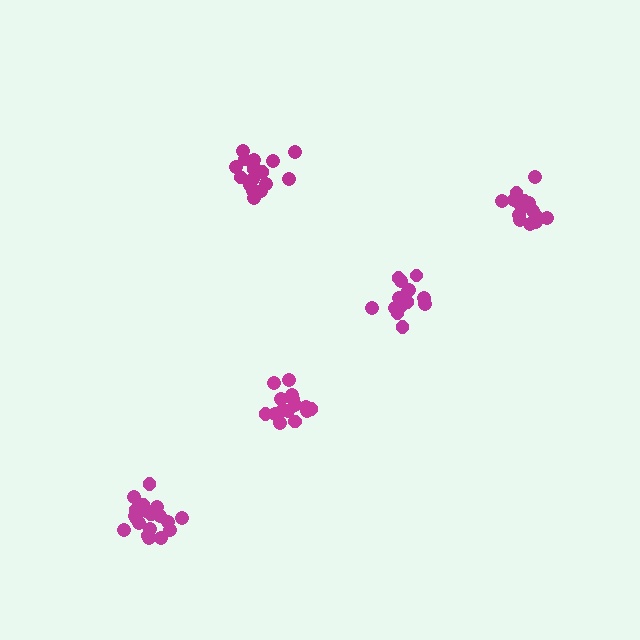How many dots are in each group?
Group 1: 15 dots, Group 2: 17 dots, Group 3: 16 dots, Group 4: 16 dots, Group 5: 21 dots (85 total).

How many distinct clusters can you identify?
There are 5 distinct clusters.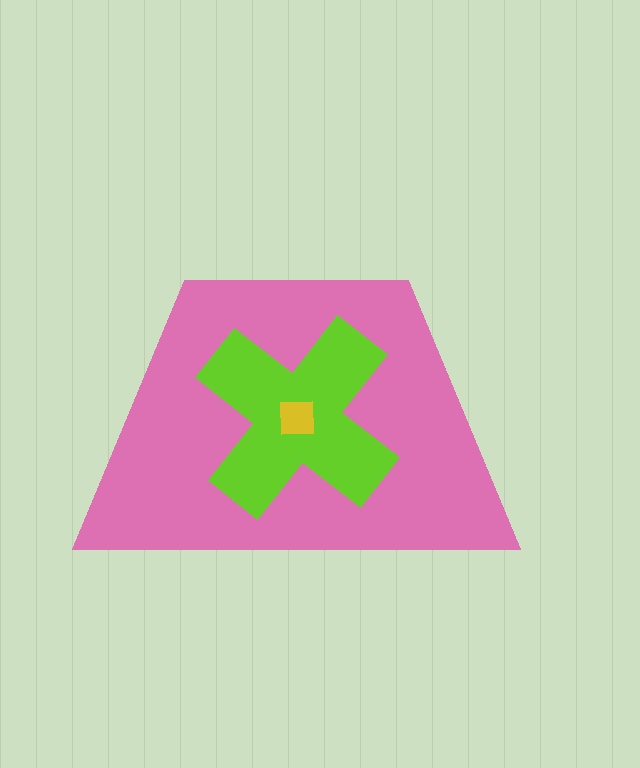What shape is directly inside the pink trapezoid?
The lime cross.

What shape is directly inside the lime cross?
The yellow square.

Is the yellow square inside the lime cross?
Yes.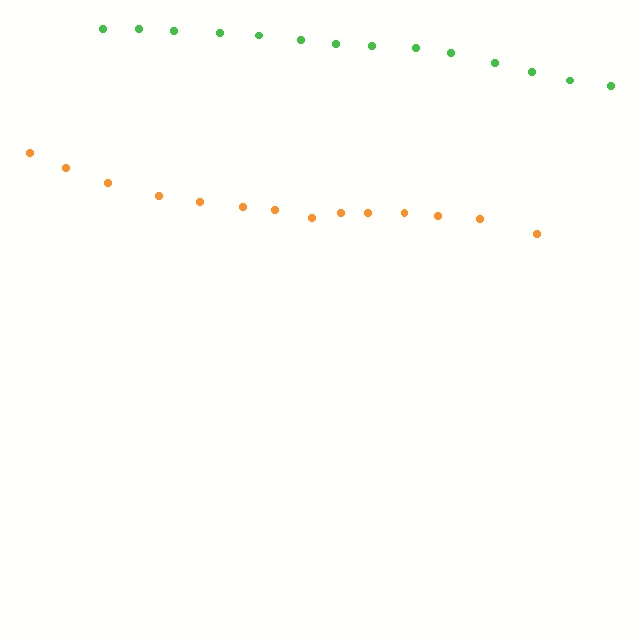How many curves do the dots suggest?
There are 2 distinct paths.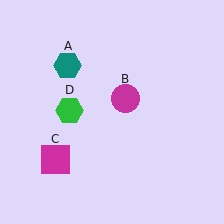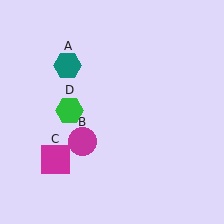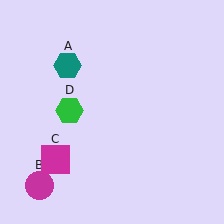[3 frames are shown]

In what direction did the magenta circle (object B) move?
The magenta circle (object B) moved down and to the left.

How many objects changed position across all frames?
1 object changed position: magenta circle (object B).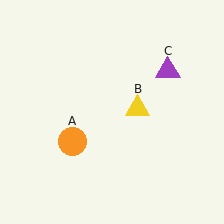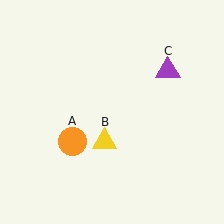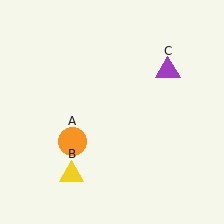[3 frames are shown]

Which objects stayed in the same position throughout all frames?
Orange circle (object A) and purple triangle (object C) remained stationary.